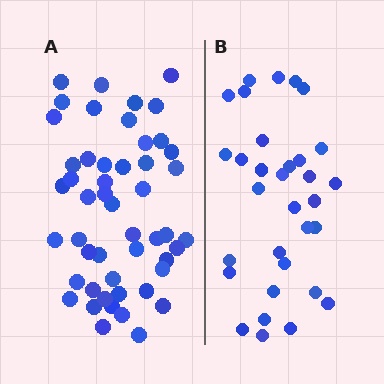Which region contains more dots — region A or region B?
Region A (the left region) has more dots.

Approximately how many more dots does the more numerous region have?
Region A has approximately 20 more dots than region B.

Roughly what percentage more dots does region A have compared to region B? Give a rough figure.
About 55% more.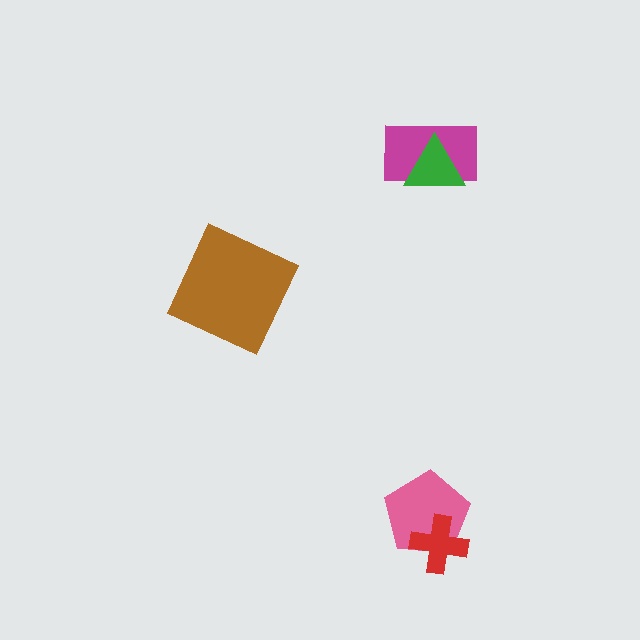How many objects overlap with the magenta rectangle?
1 object overlaps with the magenta rectangle.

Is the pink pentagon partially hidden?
Yes, it is partially covered by another shape.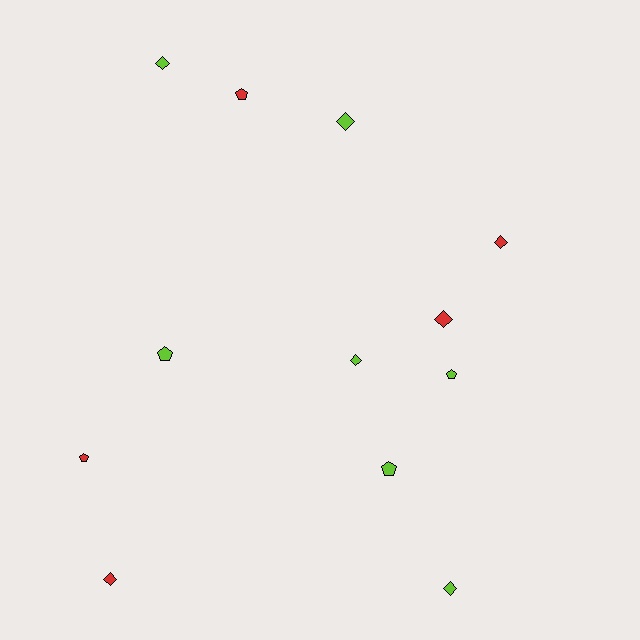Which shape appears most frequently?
Diamond, with 7 objects.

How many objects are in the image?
There are 12 objects.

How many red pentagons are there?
There are 2 red pentagons.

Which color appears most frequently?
Lime, with 7 objects.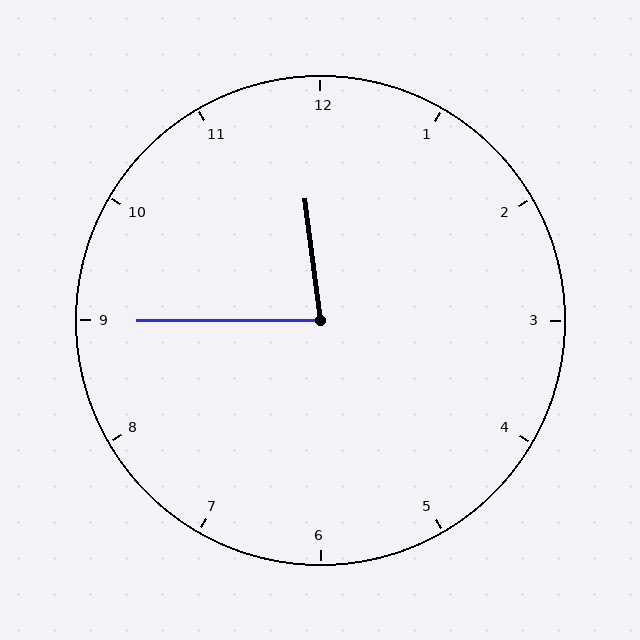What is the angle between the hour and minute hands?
Approximately 82 degrees.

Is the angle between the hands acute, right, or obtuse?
It is acute.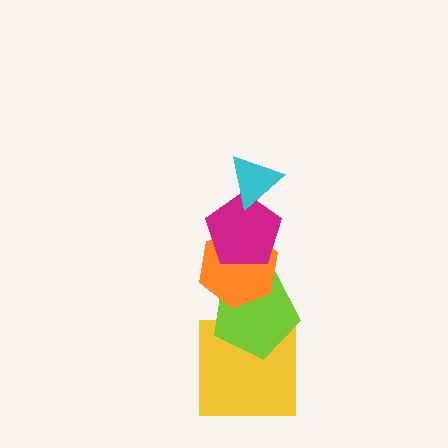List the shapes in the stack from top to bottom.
From top to bottom: the cyan triangle, the magenta pentagon, the orange hexagon, the lime pentagon, the yellow square.